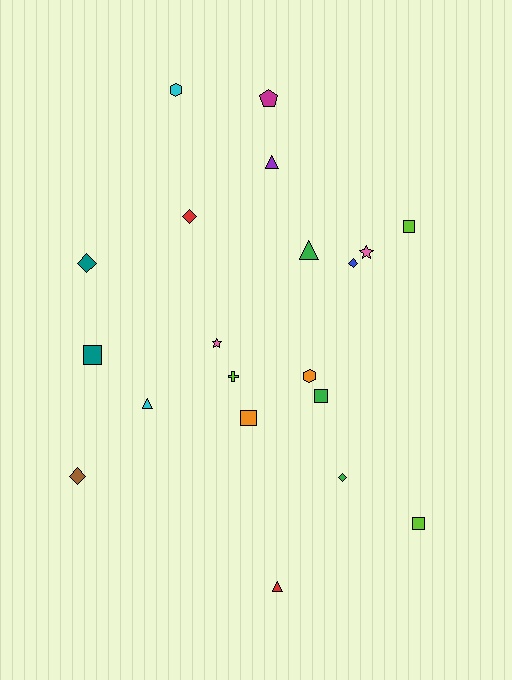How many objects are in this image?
There are 20 objects.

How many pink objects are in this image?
There are 2 pink objects.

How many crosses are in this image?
There is 1 cross.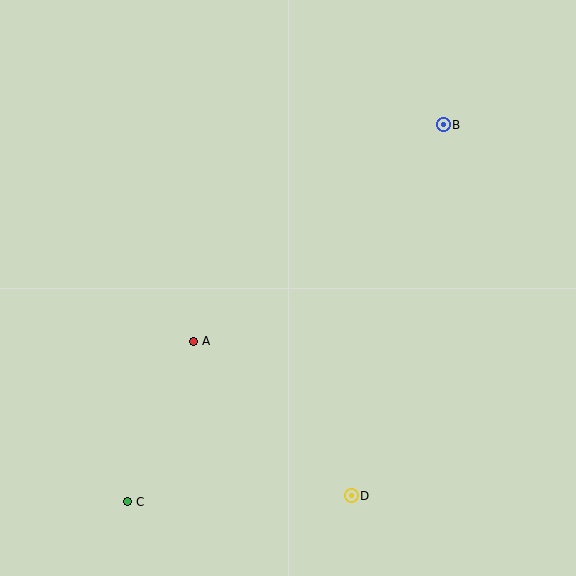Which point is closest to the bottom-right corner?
Point D is closest to the bottom-right corner.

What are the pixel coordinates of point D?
Point D is at (351, 496).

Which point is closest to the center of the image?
Point A at (193, 341) is closest to the center.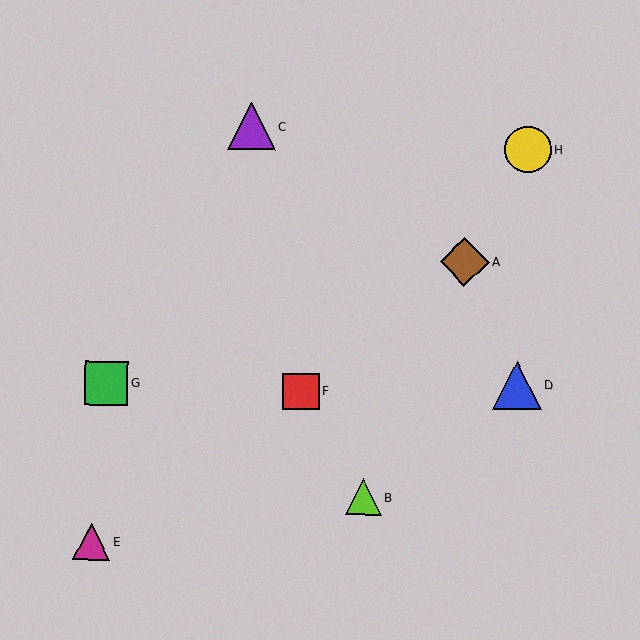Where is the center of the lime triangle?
The center of the lime triangle is at (364, 497).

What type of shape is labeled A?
Shape A is a brown diamond.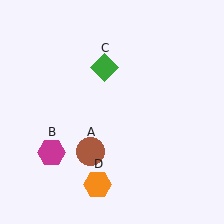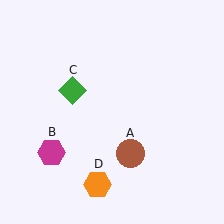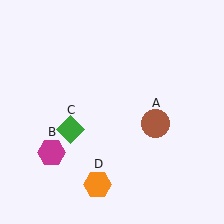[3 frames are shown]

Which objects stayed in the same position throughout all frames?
Magenta hexagon (object B) and orange hexagon (object D) remained stationary.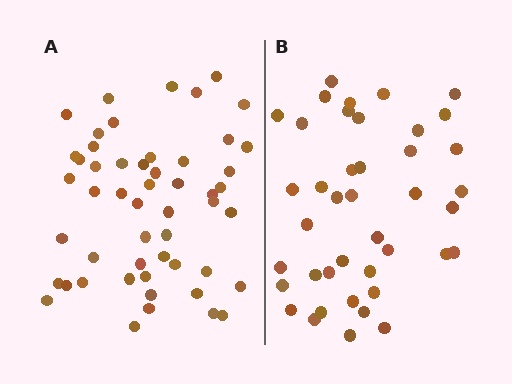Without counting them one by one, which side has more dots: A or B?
Region A (the left region) has more dots.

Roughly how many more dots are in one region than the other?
Region A has roughly 12 or so more dots than region B.